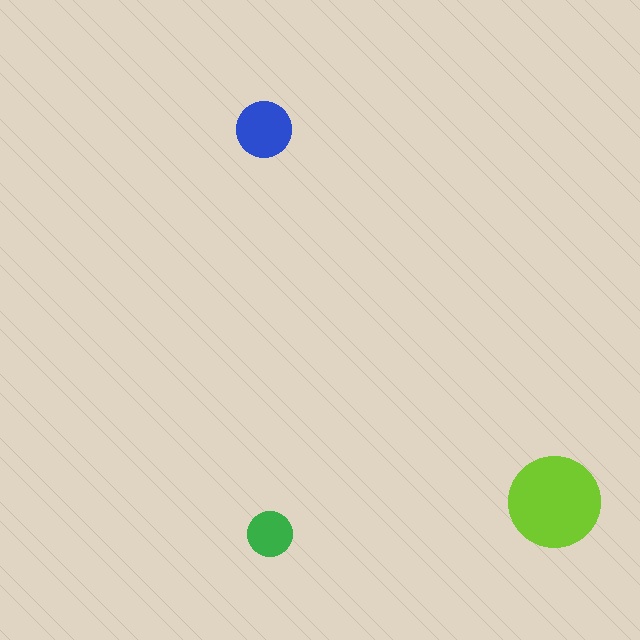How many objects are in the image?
There are 3 objects in the image.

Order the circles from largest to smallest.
the lime one, the blue one, the green one.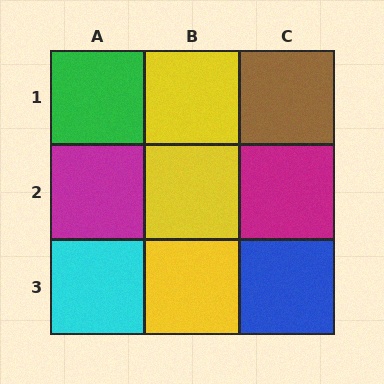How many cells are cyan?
1 cell is cyan.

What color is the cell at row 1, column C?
Brown.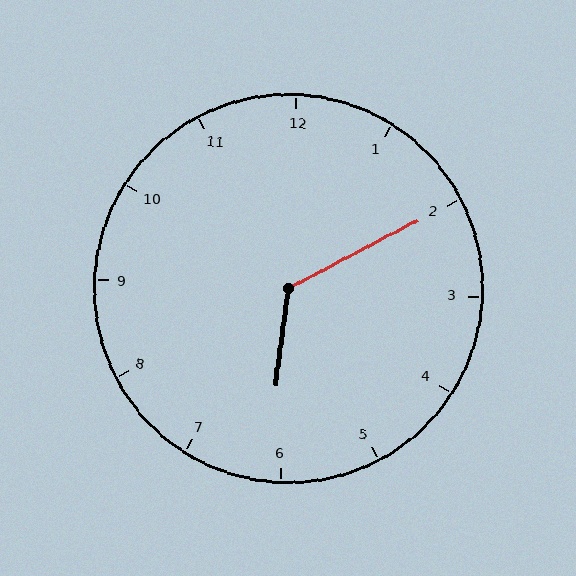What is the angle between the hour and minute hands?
Approximately 125 degrees.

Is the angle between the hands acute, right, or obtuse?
It is obtuse.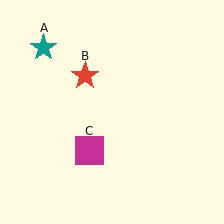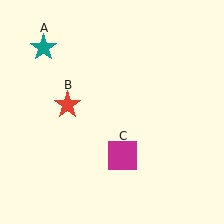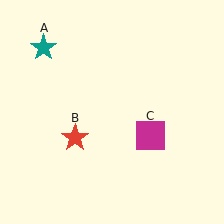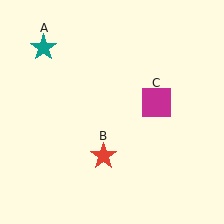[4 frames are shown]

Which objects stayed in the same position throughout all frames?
Teal star (object A) remained stationary.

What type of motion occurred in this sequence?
The red star (object B), magenta square (object C) rotated counterclockwise around the center of the scene.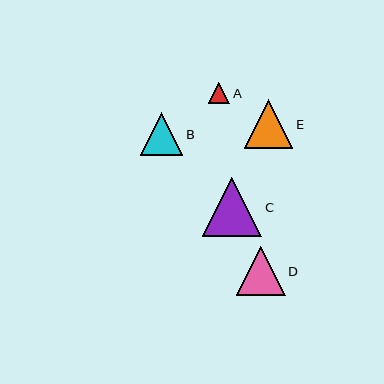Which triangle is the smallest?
Triangle A is the smallest with a size of approximately 21 pixels.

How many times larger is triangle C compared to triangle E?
Triangle C is approximately 1.2 times the size of triangle E.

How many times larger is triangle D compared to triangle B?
Triangle D is approximately 1.2 times the size of triangle B.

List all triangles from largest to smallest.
From largest to smallest: C, D, E, B, A.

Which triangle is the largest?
Triangle C is the largest with a size of approximately 60 pixels.